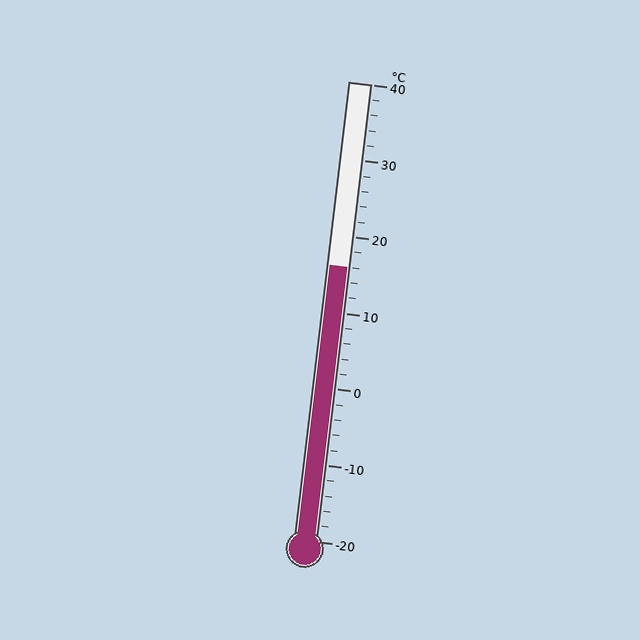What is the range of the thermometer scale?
The thermometer scale ranges from -20°C to 40°C.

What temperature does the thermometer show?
The thermometer shows approximately 16°C.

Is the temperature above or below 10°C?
The temperature is above 10°C.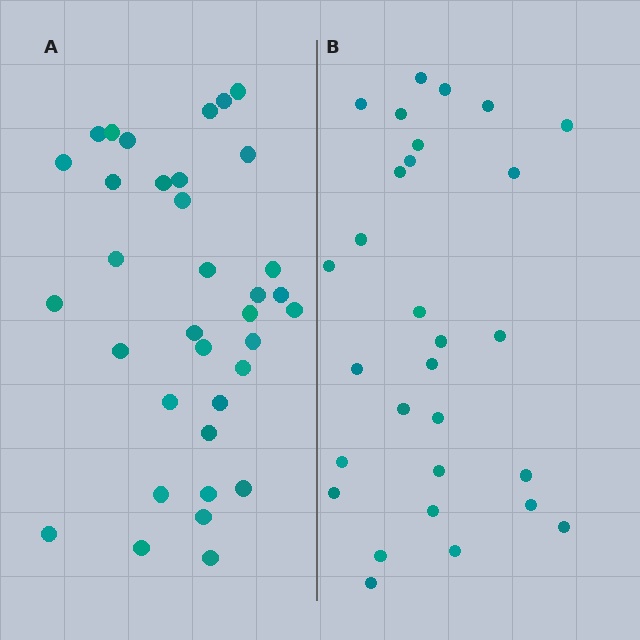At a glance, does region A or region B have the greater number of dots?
Region A (the left region) has more dots.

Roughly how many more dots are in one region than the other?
Region A has about 6 more dots than region B.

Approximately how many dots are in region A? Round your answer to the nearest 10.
About 40 dots. (The exact count is 35, which rounds to 40.)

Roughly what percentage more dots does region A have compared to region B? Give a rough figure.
About 20% more.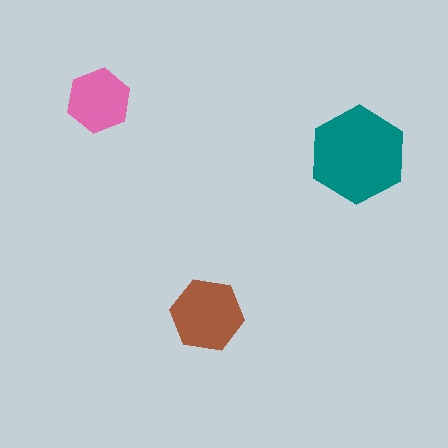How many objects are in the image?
There are 3 objects in the image.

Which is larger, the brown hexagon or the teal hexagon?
The teal one.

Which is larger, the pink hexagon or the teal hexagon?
The teal one.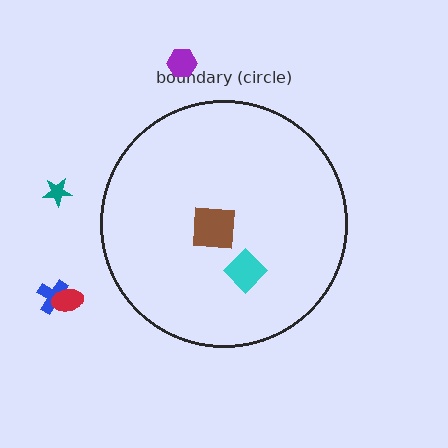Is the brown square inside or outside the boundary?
Inside.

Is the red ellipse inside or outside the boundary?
Outside.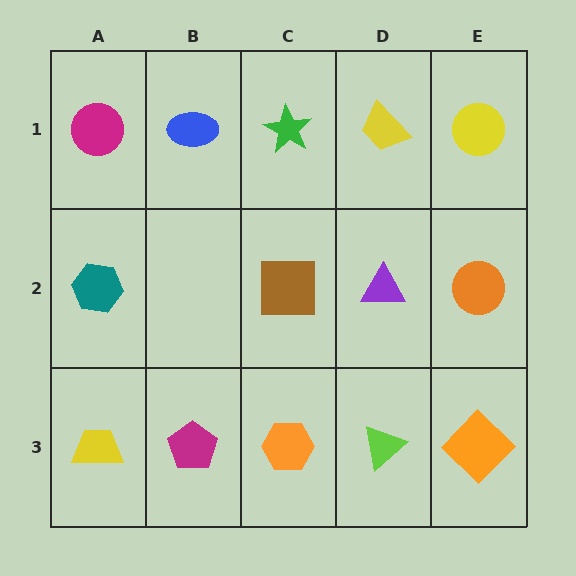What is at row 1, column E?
A yellow circle.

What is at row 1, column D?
A yellow trapezoid.